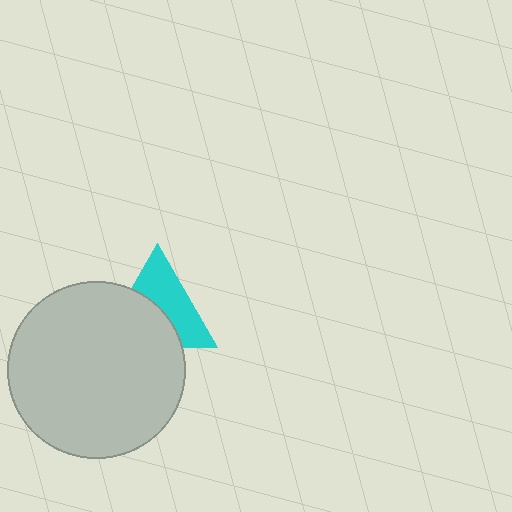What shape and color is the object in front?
The object in front is a light gray circle.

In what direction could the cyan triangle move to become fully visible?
The cyan triangle could move up. That would shift it out from behind the light gray circle entirely.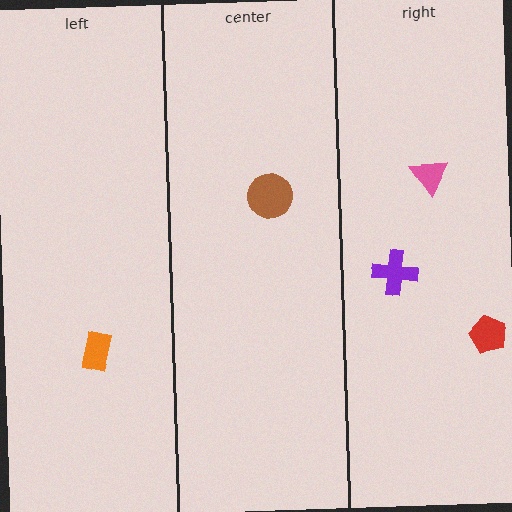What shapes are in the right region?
The pink triangle, the purple cross, the red pentagon.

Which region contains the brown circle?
The center region.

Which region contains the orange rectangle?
The left region.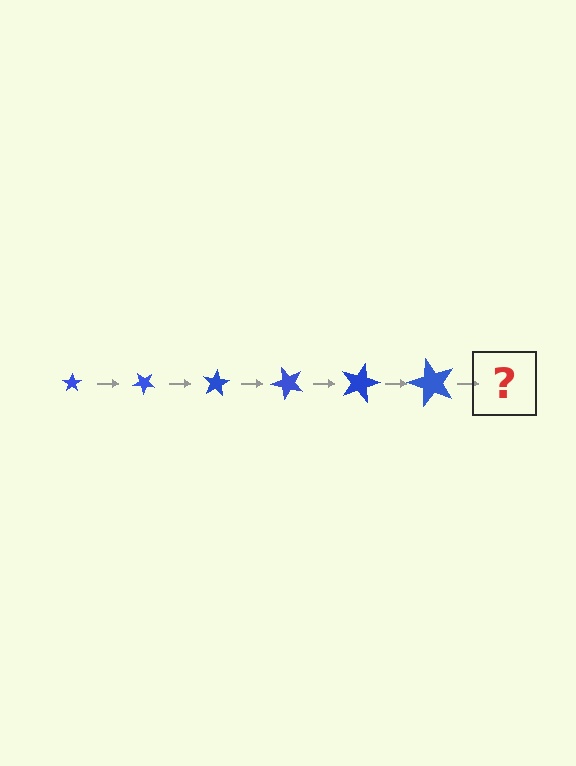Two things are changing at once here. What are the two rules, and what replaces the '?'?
The two rules are that the star grows larger each step and it rotates 40 degrees each step. The '?' should be a star, larger than the previous one and rotated 240 degrees from the start.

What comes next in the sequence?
The next element should be a star, larger than the previous one and rotated 240 degrees from the start.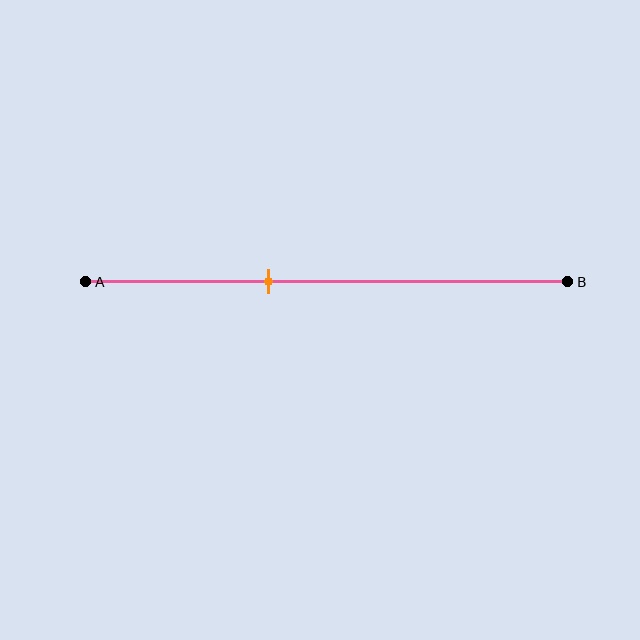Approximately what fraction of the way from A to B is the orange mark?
The orange mark is approximately 40% of the way from A to B.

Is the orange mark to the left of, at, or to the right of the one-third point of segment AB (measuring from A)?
The orange mark is to the right of the one-third point of segment AB.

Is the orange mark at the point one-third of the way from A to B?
No, the mark is at about 40% from A, not at the 33% one-third point.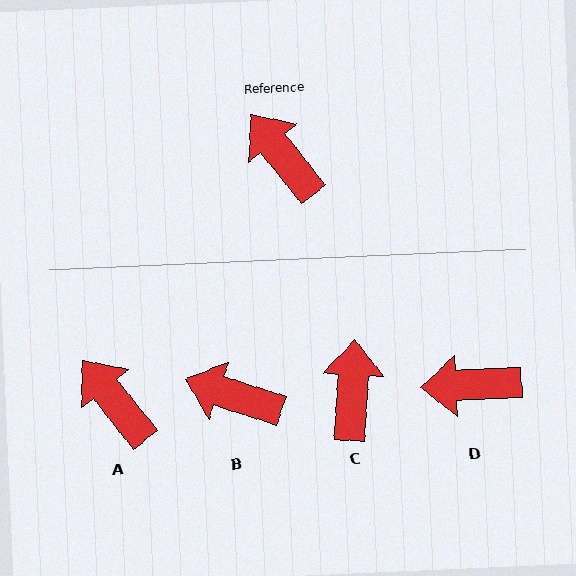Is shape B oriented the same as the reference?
No, it is off by about 33 degrees.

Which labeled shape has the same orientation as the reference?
A.